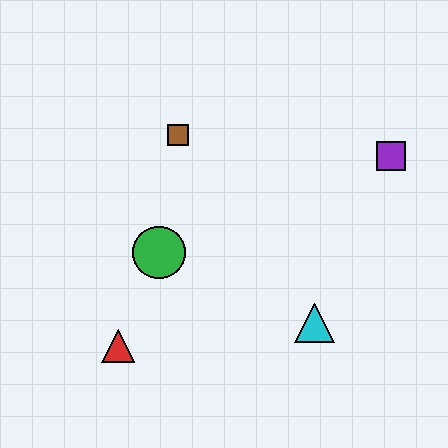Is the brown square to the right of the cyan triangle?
No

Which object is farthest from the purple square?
The red triangle is farthest from the purple square.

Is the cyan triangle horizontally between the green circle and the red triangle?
No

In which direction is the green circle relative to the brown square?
The green circle is below the brown square.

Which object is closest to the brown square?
The green circle is closest to the brown square.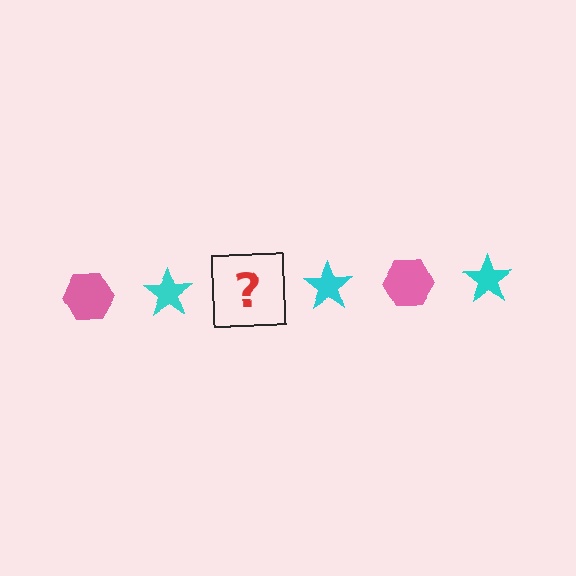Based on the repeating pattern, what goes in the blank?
The blank should be a pink hexagon.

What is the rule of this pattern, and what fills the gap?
The rule is that the pattern alternates between pink hexagon and cyan star. The gap should be filled with a pink hexagon.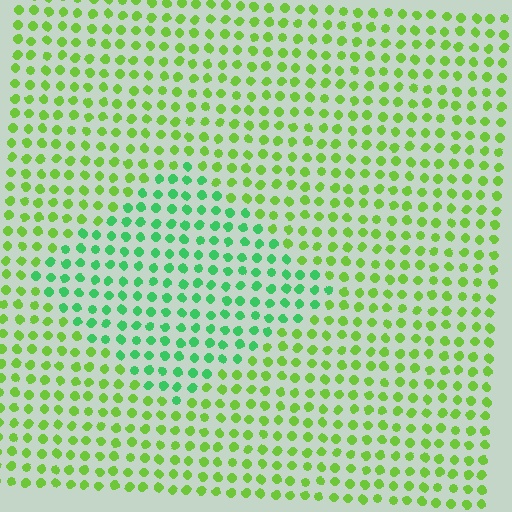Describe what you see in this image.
The image is filled with small lime elements in a uniform arrangement. A diamond-shaped region is visible where the elements are tinted to a slightly different hue, forming a subtle color boundary.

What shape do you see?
I see a diamond.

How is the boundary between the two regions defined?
The boundary is defined purely by a slight shift in hue (about 40 degrees). Spacing, size, and orientation are identical on both sides.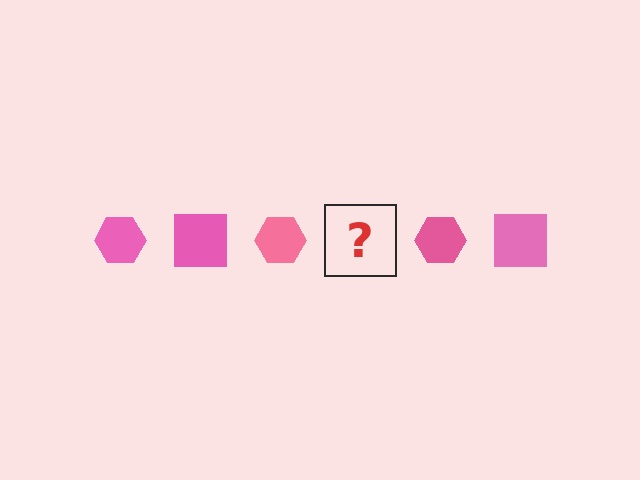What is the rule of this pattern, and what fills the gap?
The rule is that the pattern cycles through hexagon, square shapes in pink. The gap should be filled with a pink square.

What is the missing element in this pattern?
The missing element is a pink square.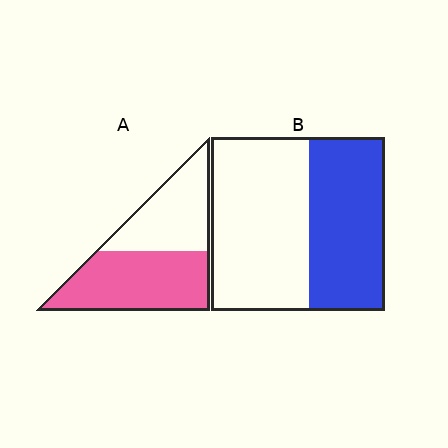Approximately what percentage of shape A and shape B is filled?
A is approximately 55% and B is approximately 45%.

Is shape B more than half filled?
No.